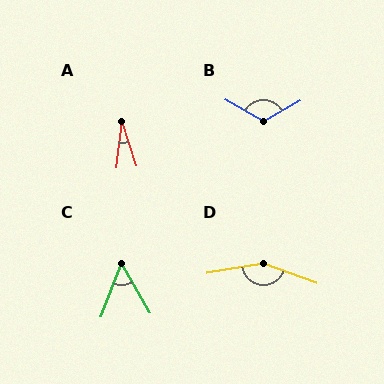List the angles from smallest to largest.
A (25°), C (51°), B (120°), D (151°).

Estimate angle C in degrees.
Approximately 51 degrees.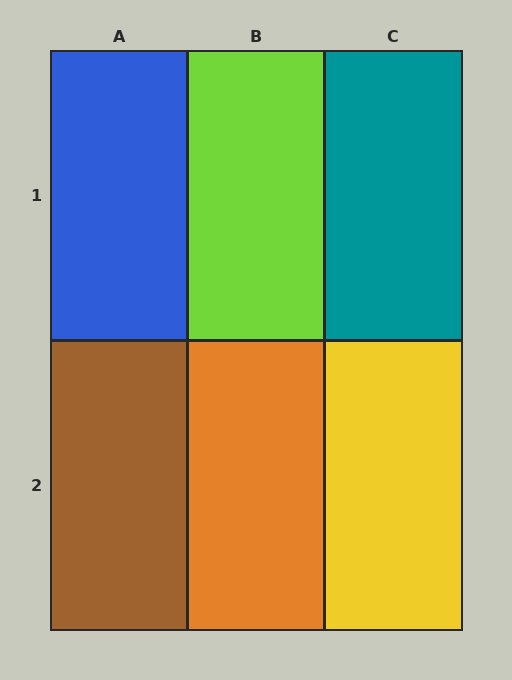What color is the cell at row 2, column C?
Yellow.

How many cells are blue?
1 cell is blue.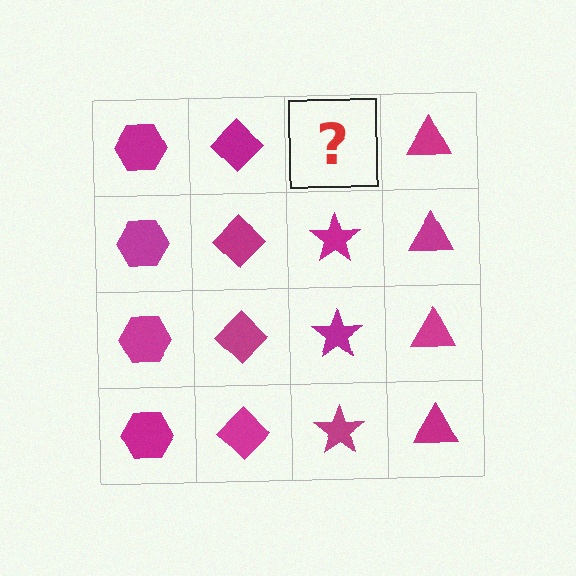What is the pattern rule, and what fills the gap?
The rule is that each column has a consistent shape. The gap should be filled with a magenta star.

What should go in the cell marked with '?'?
The missing cell should contain a magenta star.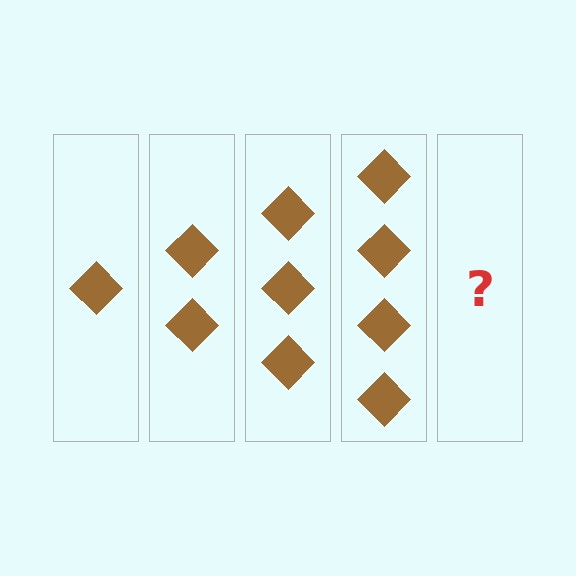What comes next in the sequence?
The next element should be 5 diamonds.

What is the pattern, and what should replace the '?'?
The pattern is that each step adds one more diamond. The '?' should be 5 diamonds.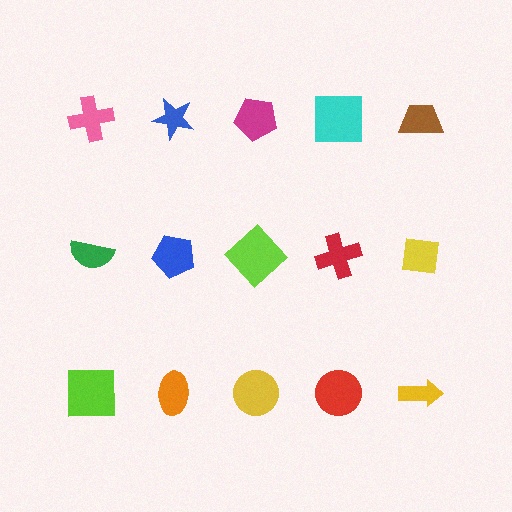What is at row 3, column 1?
A lime square.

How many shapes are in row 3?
5 shapes.